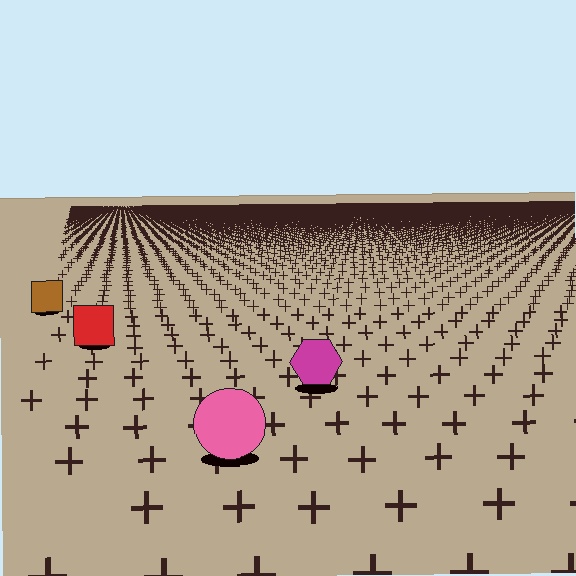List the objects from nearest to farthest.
From nearest to farthest: the pink circle, the magenta hexagon, the red square, the brown square.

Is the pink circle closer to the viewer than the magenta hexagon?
Yes. The pink circle is closer — you can tell from the texture gradient: the ground texture is coarser near it.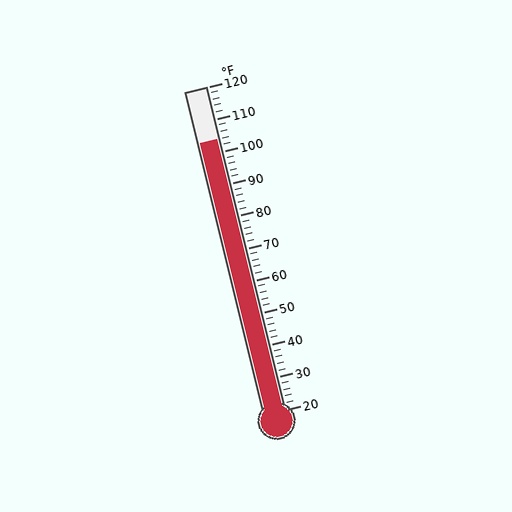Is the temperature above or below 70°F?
The temperature is above 70°F.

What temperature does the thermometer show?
The thermometer shows approximately 104°F.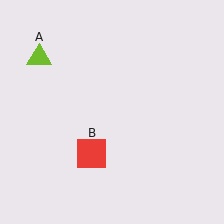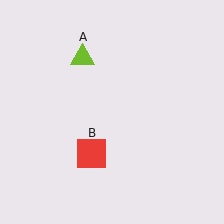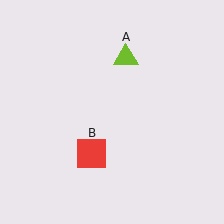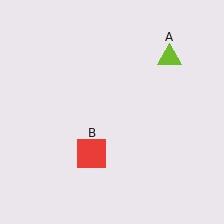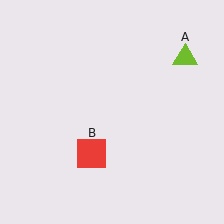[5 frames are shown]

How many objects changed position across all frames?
1 object changed position: lime triangle (object A).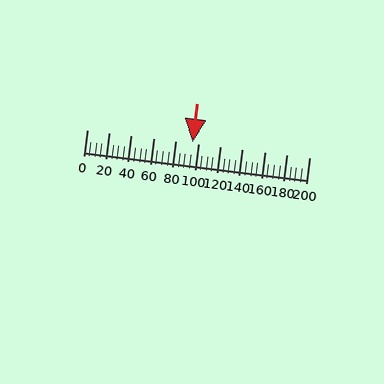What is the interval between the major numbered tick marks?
The major tick marks are spaced 20 units apart.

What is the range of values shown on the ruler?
The ruler shows values from 0 to 200.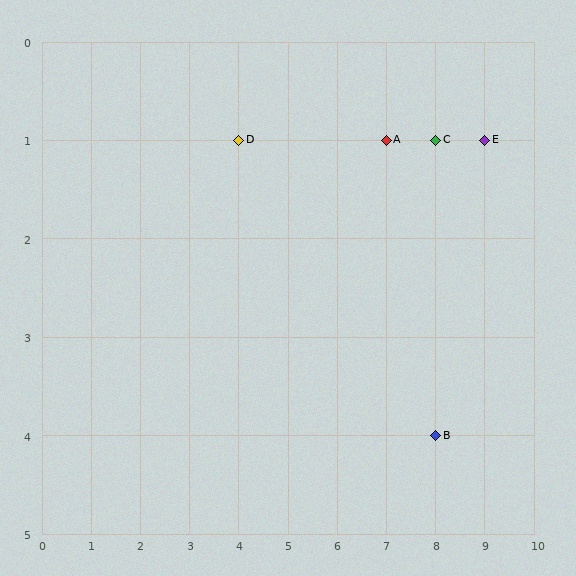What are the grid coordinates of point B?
Point B is at grid coordinates (8, 4).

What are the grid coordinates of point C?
Point C is at grid coordinates (8, 1).